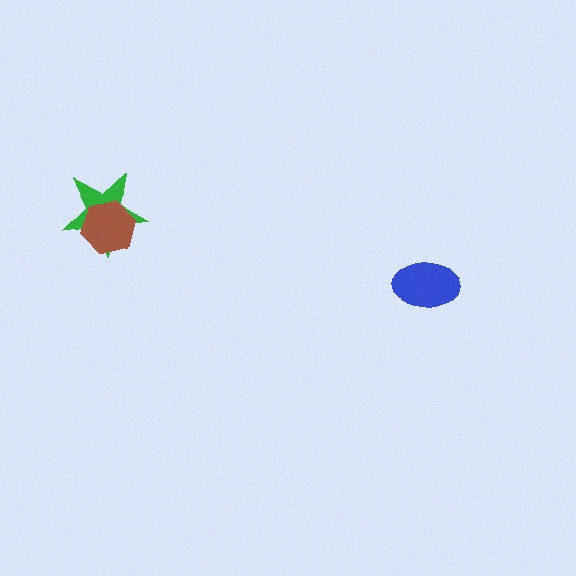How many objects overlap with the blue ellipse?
0 objects overlap with the blue ellipse.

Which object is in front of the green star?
The brown hexagon is in front of the green star.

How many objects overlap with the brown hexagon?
1 object overlaps with the brown hexagon.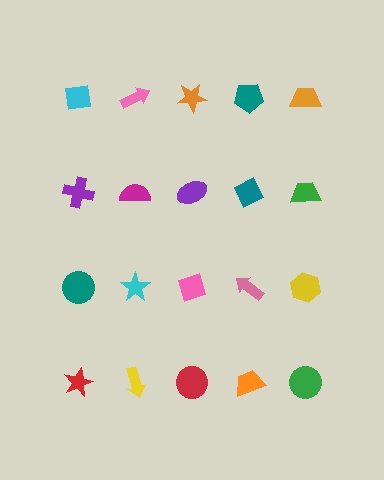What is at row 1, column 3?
An orange star.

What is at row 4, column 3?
A red circle.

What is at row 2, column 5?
A green trapezoid.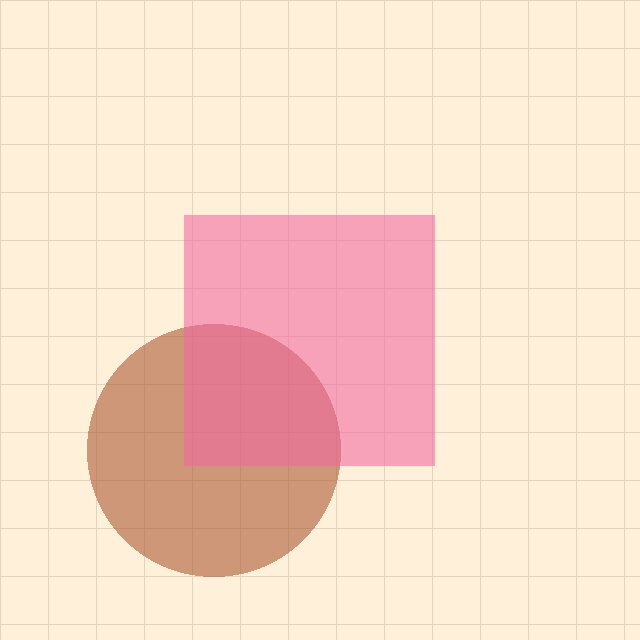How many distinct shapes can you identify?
There are 2 distinct shapes: a brown circle, a pink square.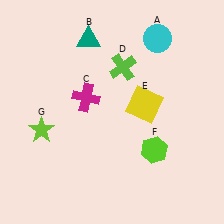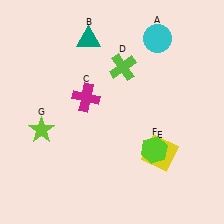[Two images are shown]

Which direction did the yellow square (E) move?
The yellow square (E) moved down.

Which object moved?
The yellow square (E) moved down.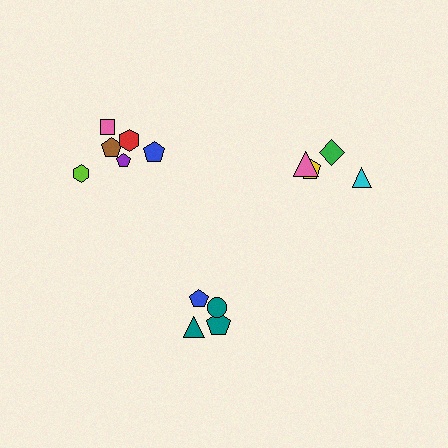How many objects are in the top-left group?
There are 6 objects.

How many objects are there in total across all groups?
There are 14 objects.